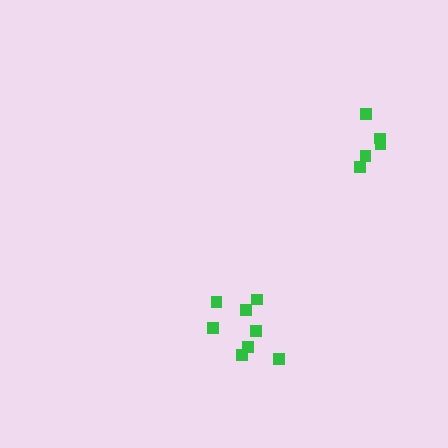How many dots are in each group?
Group 1: 8 dots, Group 2: 5 dots (13 total).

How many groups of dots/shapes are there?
There are 2 groups.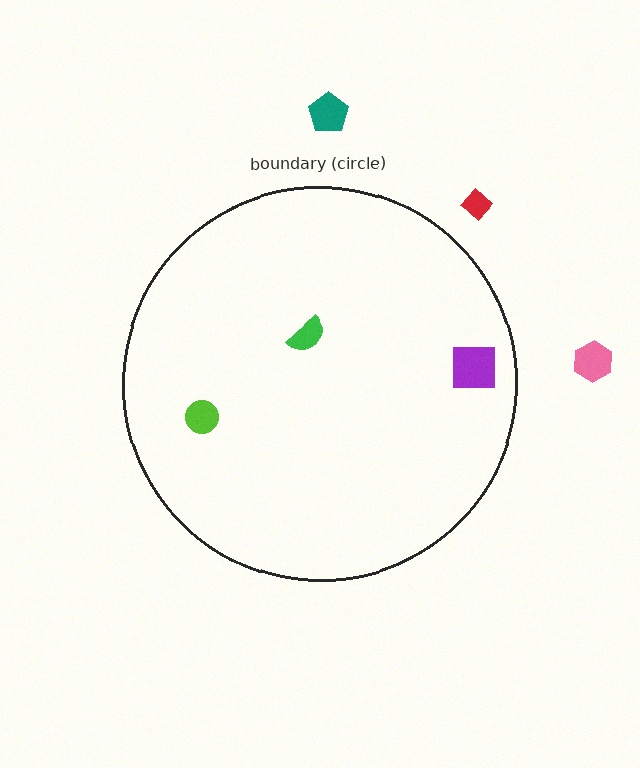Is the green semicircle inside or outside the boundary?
Inside.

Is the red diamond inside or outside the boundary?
Outside.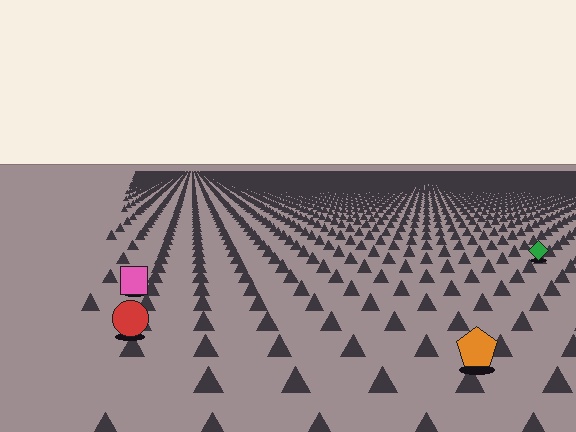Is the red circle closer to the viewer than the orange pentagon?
No. The orange pentagon is closer — you can tell from the texture gradient: the ground texture is coarser near it.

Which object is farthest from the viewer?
The green diamond is farthest from the viewer. It appears smaller and the ground texture around it is denser.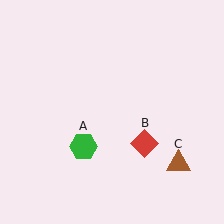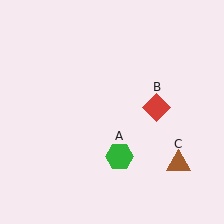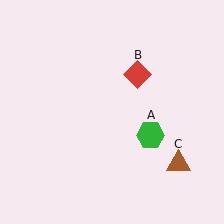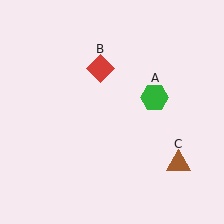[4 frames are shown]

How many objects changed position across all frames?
2 objects changed position: green hexagon (object A), red diamond (object B).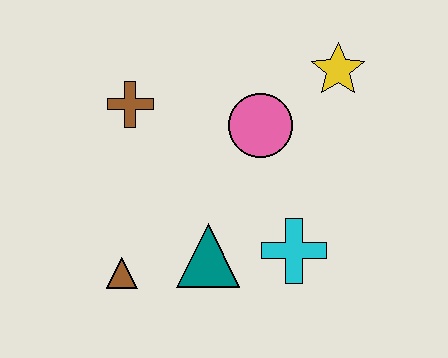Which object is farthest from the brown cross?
The cyan cross is farthest from the brown cross.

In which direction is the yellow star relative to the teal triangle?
The yellow star is above the teal triangle.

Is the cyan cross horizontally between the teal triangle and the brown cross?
No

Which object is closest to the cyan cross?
The teal triangle is closest to the cyan cross.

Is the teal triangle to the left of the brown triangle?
No